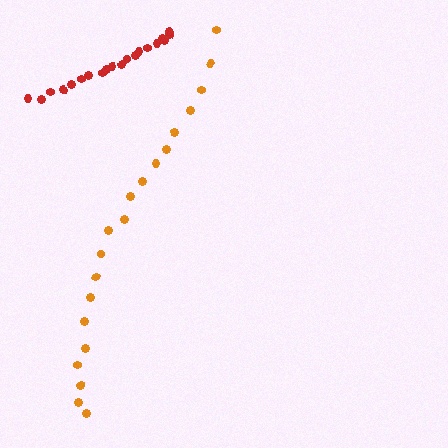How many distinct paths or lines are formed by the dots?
There are 2 distinct paths.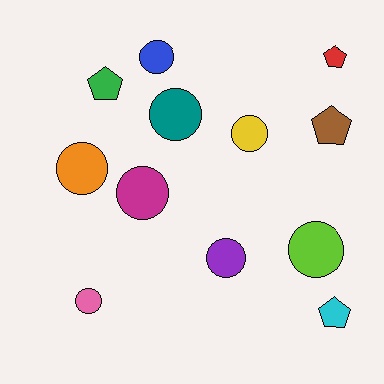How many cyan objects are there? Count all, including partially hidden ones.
There is 1 cyan object.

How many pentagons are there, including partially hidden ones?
There are 4 pentagons.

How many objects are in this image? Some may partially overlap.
There are 12 objects.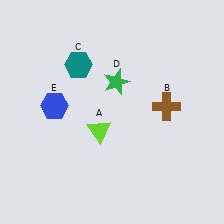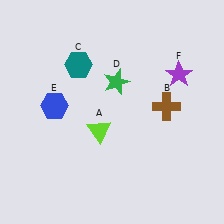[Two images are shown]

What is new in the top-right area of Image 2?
A purple star (F) was added in the top-right area of Image 2.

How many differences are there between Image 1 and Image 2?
There is 1 difference between the two images.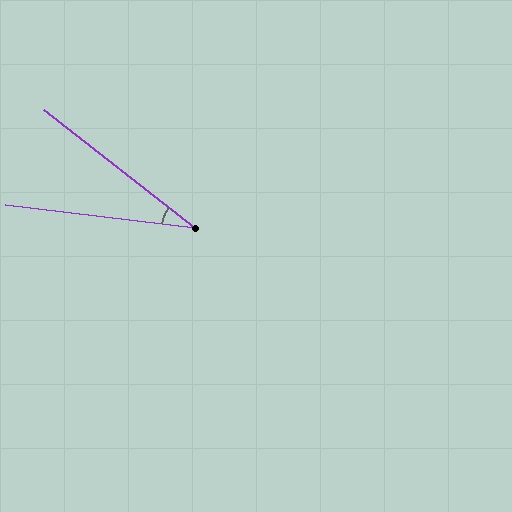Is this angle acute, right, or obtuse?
It is acute.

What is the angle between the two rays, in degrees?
Approximately 31 degrees.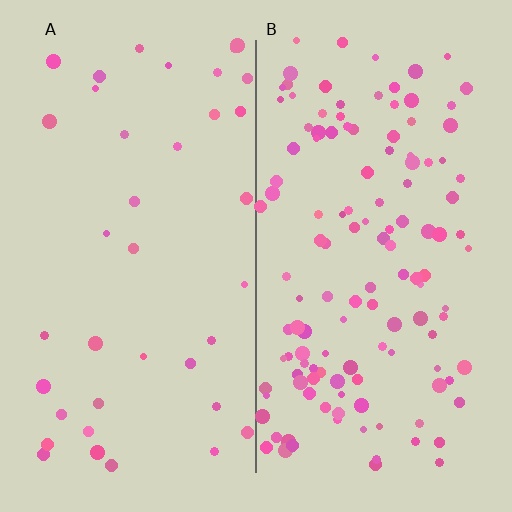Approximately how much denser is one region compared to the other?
Approximately 3.4× — region B over region A.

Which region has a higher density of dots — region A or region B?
B (the right).